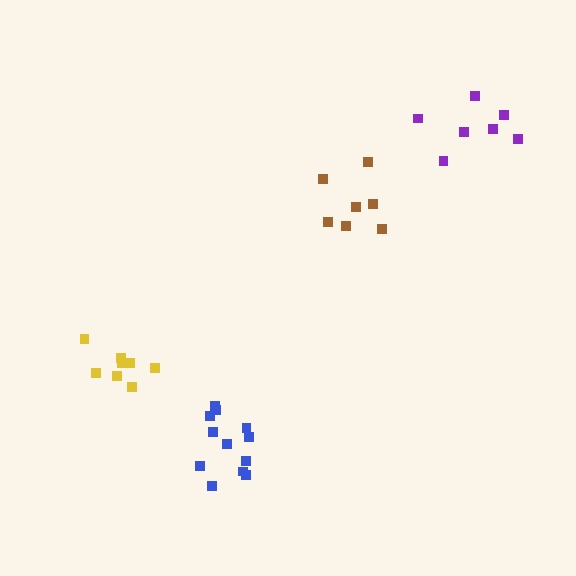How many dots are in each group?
Group 1: 12 dots, Group 2: 7 dots, Group 3: 7 dots, Group 4: 8 dots (34 total).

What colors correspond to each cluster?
The clusters are colored: blue, brown, purple, yellow.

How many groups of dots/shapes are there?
There are 4 groups.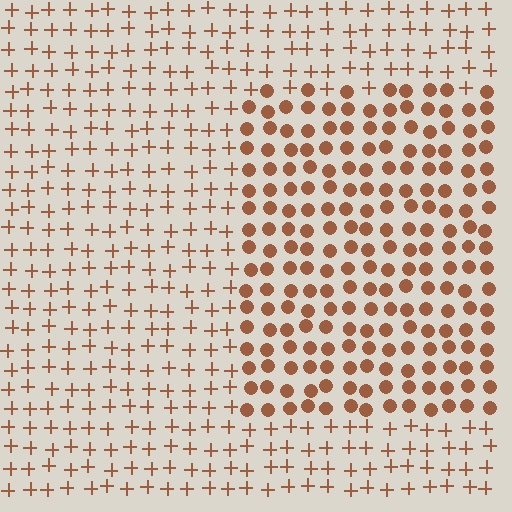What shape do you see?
I see a rectangle.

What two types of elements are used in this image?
The image uses circles inside the rectangle region and plus signs outside it.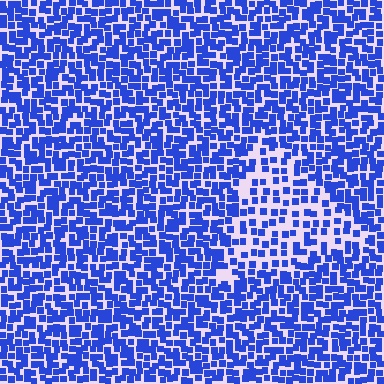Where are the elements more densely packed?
The elements are more densely packed outside the triangle boundary.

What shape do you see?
I see a triangle.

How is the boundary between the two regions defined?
The boundary is defined by a change in element density (approximately 1.9x ratio). All elements are the same color, size, and shape.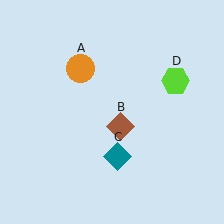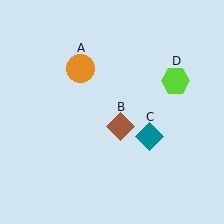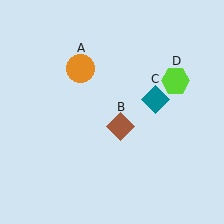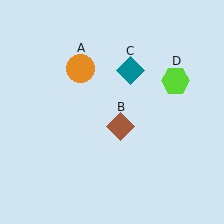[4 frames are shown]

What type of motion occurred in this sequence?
The teal diamond (object C) rotated counterclockwise around the center of the scene.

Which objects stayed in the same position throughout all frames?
Orange circle (object A) and brown diamond (object B) and lime hexagon (object D) remained stationary.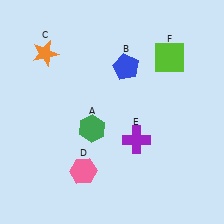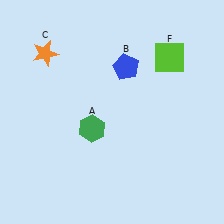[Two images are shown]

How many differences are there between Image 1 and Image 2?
There are 2 differences between the two images.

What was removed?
The purple cross (E), the pink hexagon (D) were removed in Image 2.